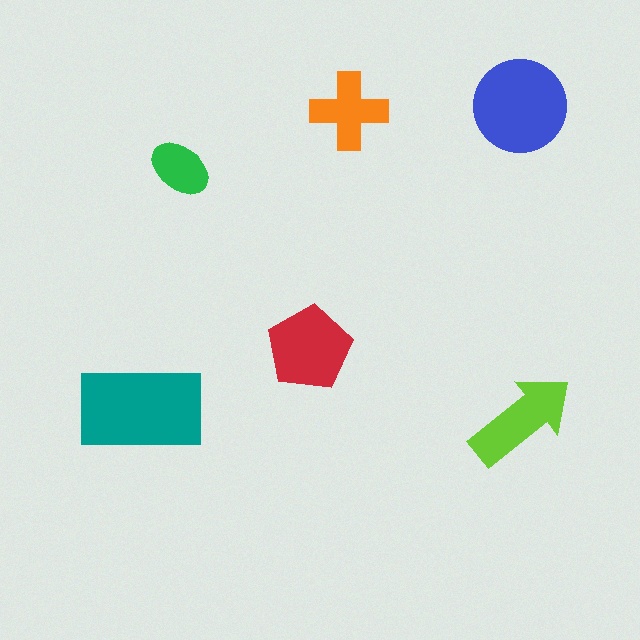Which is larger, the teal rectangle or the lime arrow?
The teal rectangle.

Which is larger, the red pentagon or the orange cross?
The red pentagon.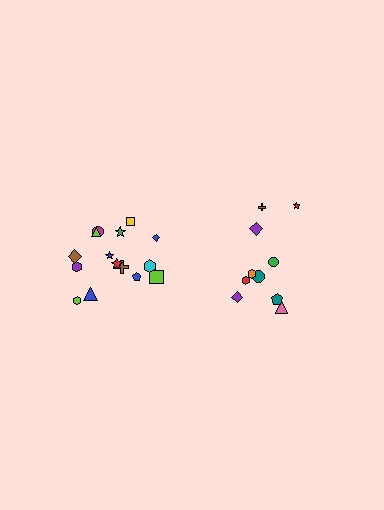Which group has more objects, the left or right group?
The left group.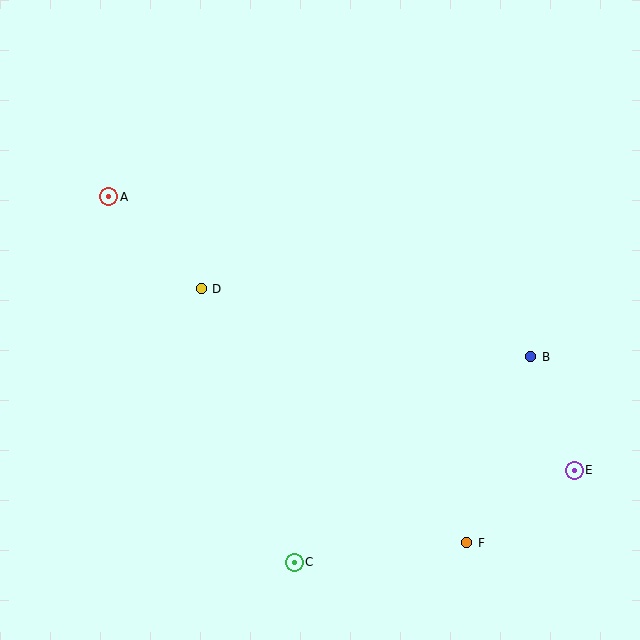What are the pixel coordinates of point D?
Point D is at (201, 289).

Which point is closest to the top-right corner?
Point B is closest to the top-right corner.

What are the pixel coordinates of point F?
Point F is at (467, 543).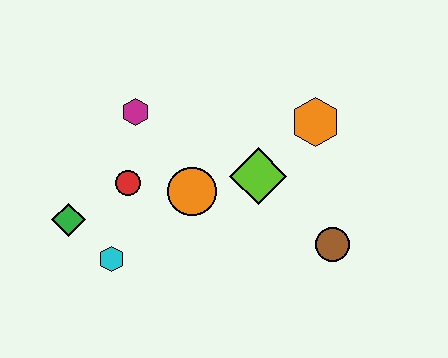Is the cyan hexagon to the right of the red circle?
No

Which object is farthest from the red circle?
The brown circle is farthest from the red circle.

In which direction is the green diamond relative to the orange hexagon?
The green diamond is to the left of the orange hexagon.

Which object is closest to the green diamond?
The cyan hexagon is closest to the green diamond.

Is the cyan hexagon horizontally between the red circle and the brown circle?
No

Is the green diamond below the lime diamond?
Yes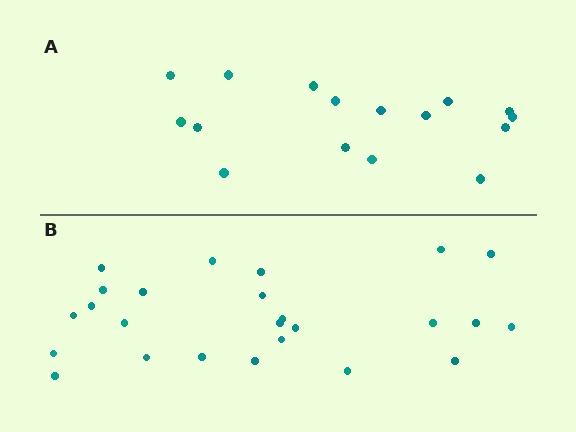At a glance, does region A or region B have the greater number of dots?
Region B (the bottom region) has more dots.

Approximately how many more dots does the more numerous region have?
Region B has roughly 8 or so more dots than region A.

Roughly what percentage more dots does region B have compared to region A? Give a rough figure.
About 55% more.